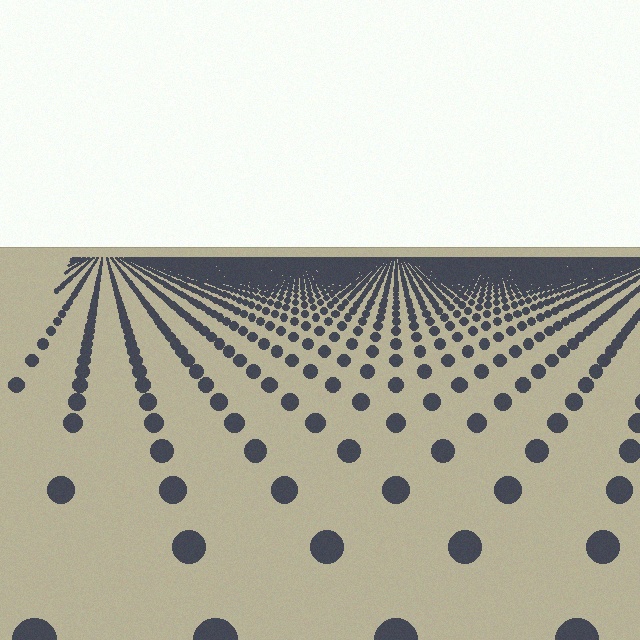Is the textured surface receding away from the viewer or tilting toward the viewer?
The surface is receding away from the viewer. Texture elements get smaller and denser toward the top.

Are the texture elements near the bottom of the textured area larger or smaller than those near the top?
Larger. Near the bottom, elements are closer to the viewer and appear at a bigger on-screen size.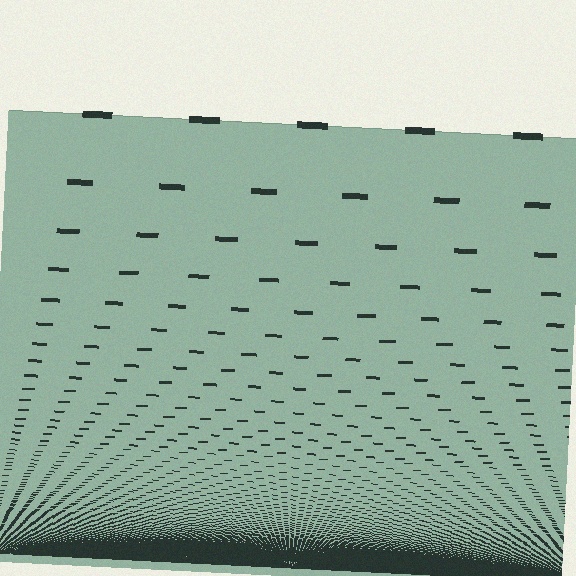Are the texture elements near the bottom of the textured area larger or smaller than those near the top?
Smaller. The gradient is inverted — elements near the bottom are smaller and denser.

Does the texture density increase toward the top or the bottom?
Density increases toward the bottom.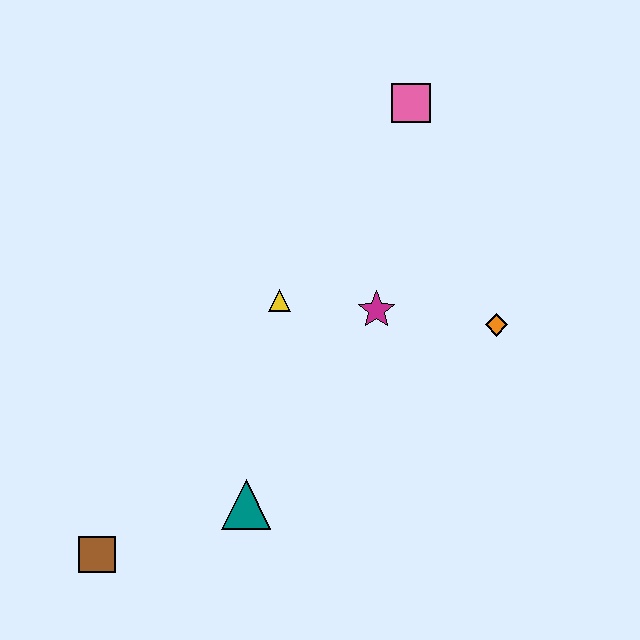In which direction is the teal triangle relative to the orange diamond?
The teal triangle is to the left of the orange diamond.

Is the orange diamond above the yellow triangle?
No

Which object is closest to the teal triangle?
The brown square is closest to the teal triangle.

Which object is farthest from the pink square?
The brown square is farthest from the pink square.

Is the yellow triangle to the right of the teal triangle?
Yes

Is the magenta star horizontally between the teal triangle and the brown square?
No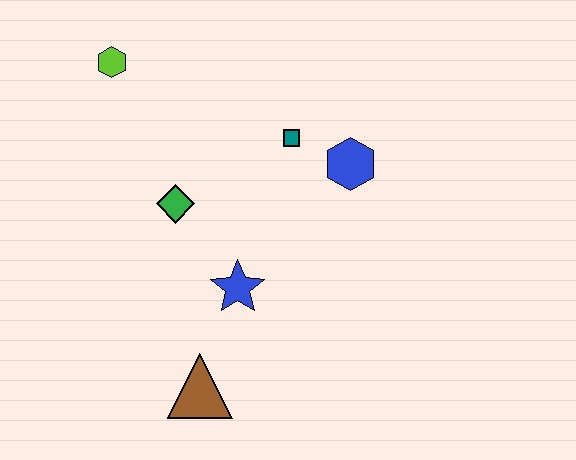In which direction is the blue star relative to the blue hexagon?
The blue star is below the blue hexagon.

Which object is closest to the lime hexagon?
The green diamond is closest to the lime hexagon.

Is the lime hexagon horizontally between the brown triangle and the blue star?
No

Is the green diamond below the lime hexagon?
Yes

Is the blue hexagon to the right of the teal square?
Yes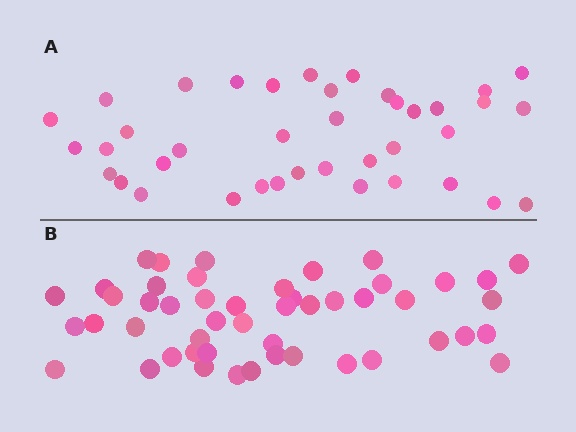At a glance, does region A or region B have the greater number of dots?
Region B (the bottom region) has more dots.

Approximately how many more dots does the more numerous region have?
Region B has roughly 10 or so more dots than region A.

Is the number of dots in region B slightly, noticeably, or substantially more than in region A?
Region B has noticeably more, but not dramatically so. The ratio is roughly 1.3 to 1.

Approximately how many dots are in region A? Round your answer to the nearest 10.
About 40 dots. (The exact count is 39, which rounds to 40.)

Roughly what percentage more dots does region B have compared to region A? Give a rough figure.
About 25% more.